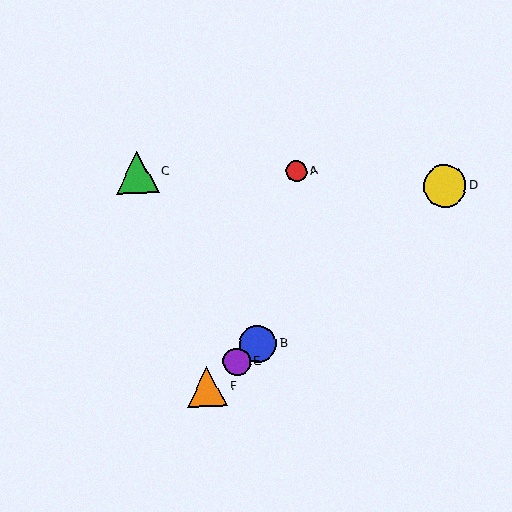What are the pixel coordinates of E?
Object E is at (237, 362).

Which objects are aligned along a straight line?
Objects B, D, E, F are aligned along a straight line.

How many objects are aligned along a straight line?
4 objects (B, D, E, F) are aligned along a straight line.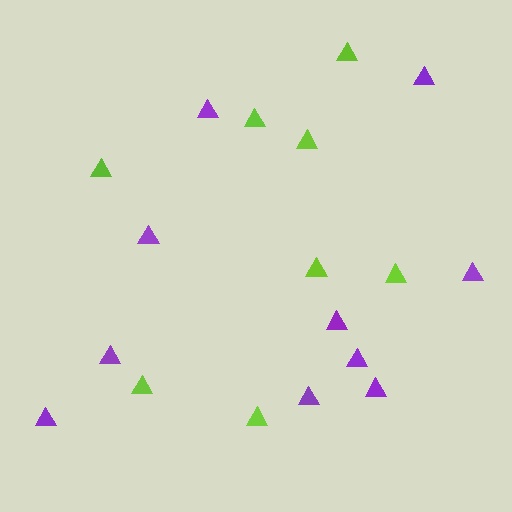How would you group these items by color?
There are 2 groups: one group of purple triangles (10) and one group of lime triangles (8).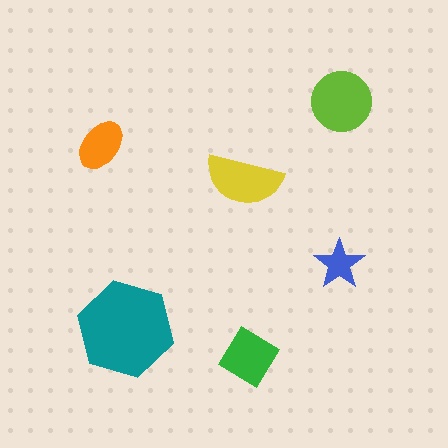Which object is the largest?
The teal hexagon.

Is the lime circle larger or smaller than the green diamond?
Larger.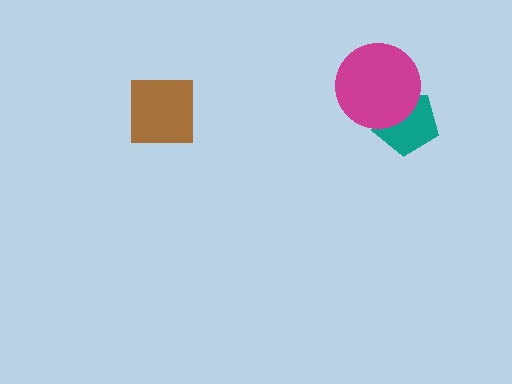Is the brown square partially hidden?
No, no other shape covers it.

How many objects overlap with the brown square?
0 objects overlap with the brown square.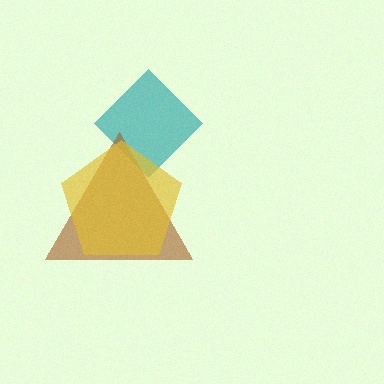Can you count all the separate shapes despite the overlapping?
Yes, there are 3 separate shapes.